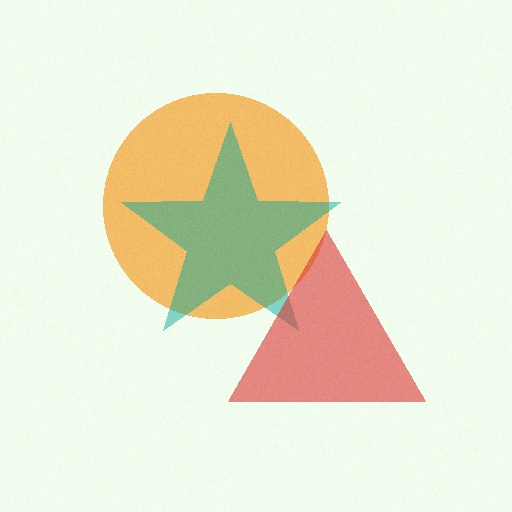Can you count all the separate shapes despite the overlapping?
Yes, there are 3 separate shapes.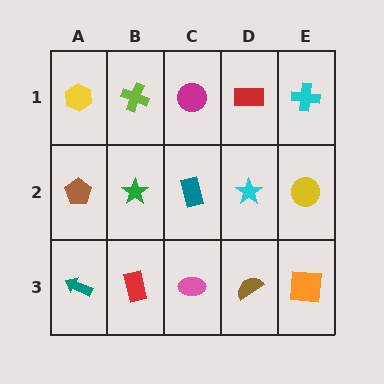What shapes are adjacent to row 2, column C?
A magenta circle (row 1, column C), a pink ellipse (row 3, column C), a green star (row 2, column B), a cyan star (row 2, column D).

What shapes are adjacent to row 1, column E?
A yellow circle (row 2, column E), a red rectangle (row 1, column D).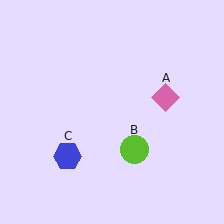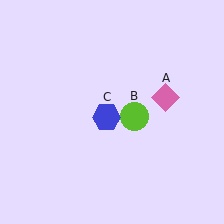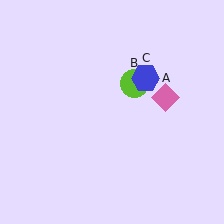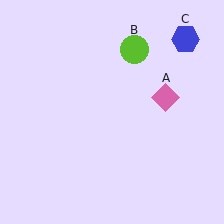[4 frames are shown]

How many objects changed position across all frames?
2 objects changed position: lime circle (object B), blue hexagon (object C).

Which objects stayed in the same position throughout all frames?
Pink diamond (object A) remained stationary.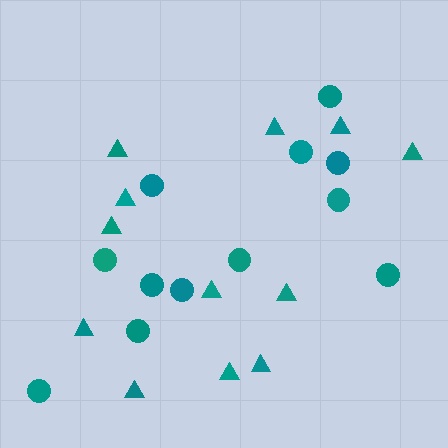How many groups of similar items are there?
There are 2 groups: one group of triangles (12) and one group of circles (12).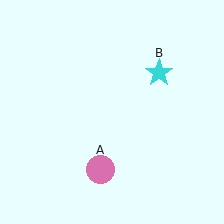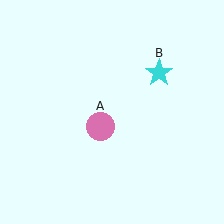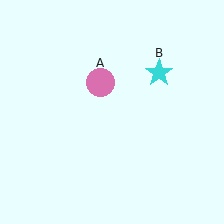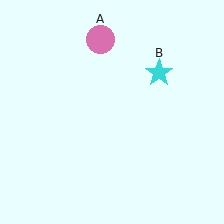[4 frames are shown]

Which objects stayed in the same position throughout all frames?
Cyan star (object B) remained stationary.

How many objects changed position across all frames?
1 object changed position: pink circle (object A).